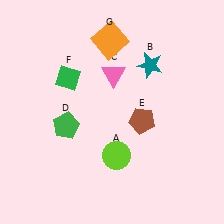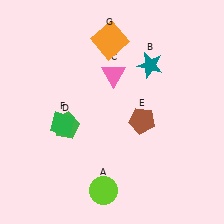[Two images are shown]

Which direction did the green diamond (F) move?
The green diamond (F) moved down.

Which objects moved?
The objects that moved are: the lime circle (A), the green diamond (F).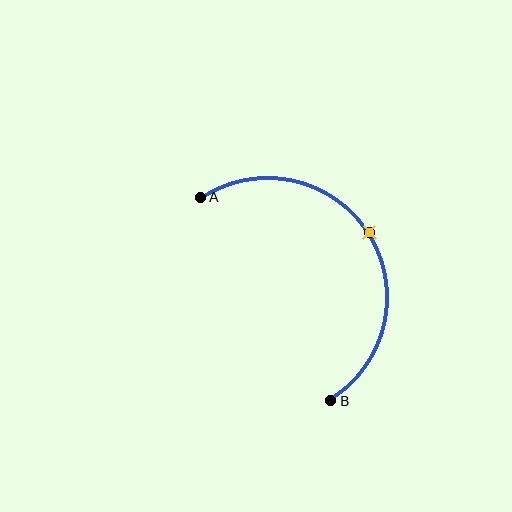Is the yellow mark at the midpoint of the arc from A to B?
Yes. The yellow mark lies on the arc at equal arc-length from both A and B — it is the arc midpoint.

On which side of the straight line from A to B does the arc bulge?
The arc bulges to the right of the straight line connecting A and B.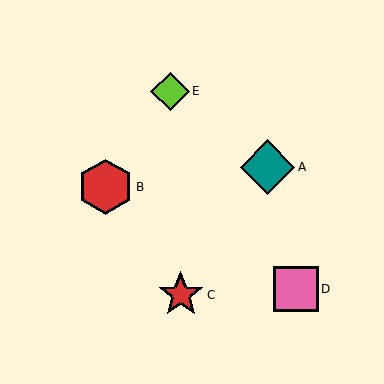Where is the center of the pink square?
The center of the pink square is at (296, 289).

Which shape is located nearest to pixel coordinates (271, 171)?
The teal diamond (labeled A) at (268, 167) is nearest to that location.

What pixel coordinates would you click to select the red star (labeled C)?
Click at (181, 295) to select the red star C.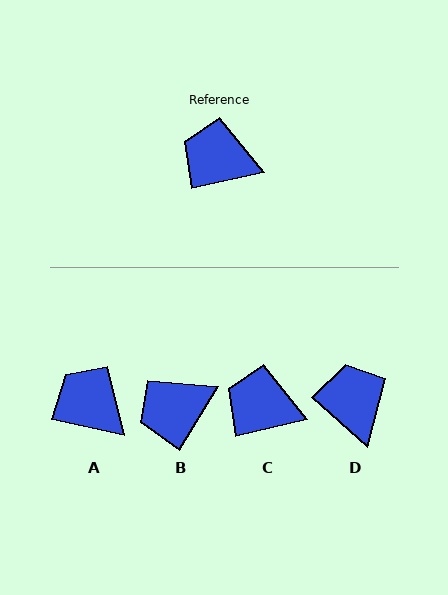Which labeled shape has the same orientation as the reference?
C.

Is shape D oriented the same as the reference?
No, it is off by about 54 degrees.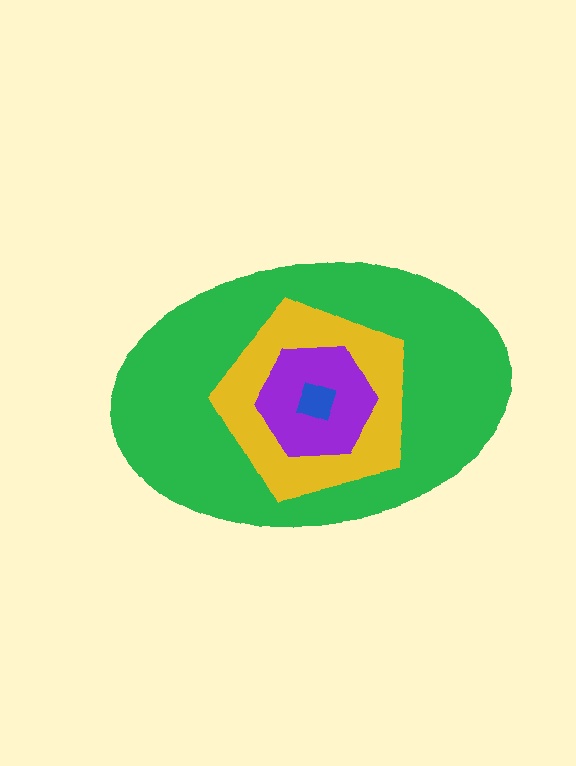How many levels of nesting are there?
4.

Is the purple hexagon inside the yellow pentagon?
Yes.